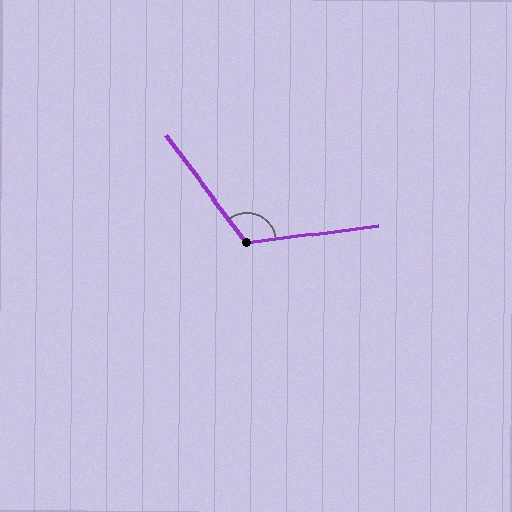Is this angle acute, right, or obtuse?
It is obtuse.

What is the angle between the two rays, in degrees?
Approximately 120 degrees.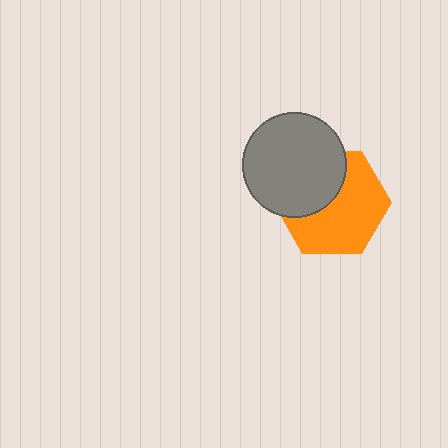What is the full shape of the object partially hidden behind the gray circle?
The partially hidden object is an orange hexagon.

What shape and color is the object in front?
The object in front is a gray circle.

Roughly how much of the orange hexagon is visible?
About half of it is visible (roughly 62%).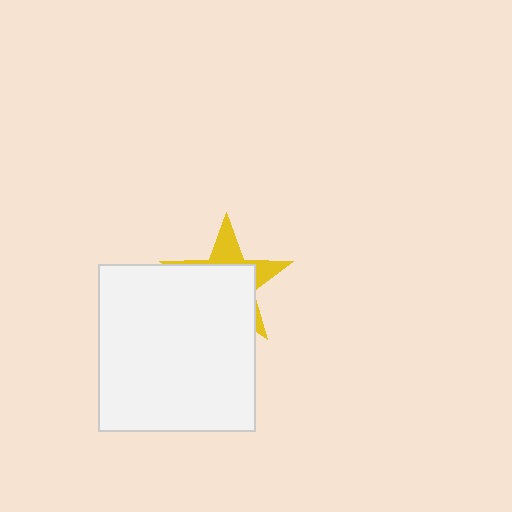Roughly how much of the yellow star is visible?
A small part of it is visible (roughly 33%).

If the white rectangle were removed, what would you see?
You would see the complete yellow star.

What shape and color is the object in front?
The object in front is a white rectangle.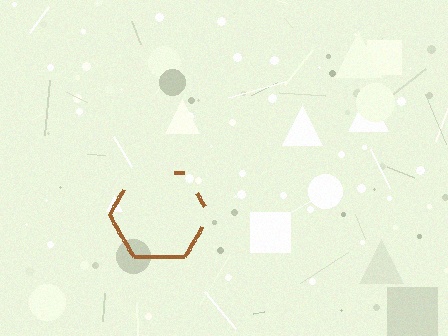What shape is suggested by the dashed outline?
The dashed outline suggests a hexagon.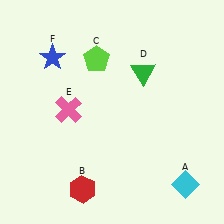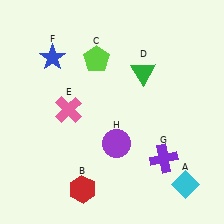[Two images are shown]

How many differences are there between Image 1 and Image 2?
There are 2 differences between the two images.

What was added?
A purple cross (G), a purple circle (H) were added in Image 2.